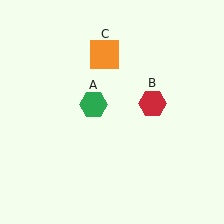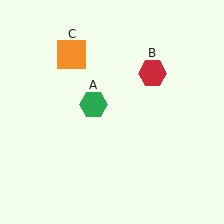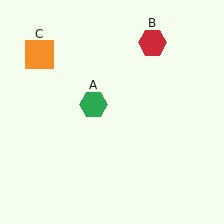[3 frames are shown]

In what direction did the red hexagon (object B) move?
The red hexagon (object B) moved up.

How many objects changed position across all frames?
2 objects changed position: red hexagon (object B), orange square (object C).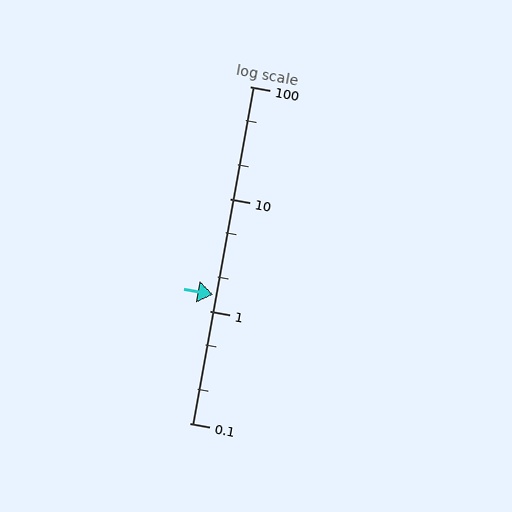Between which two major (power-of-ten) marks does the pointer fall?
The pointer is between 1 and 10.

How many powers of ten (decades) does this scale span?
The scale spans 3 decades, from 0.1 to 100.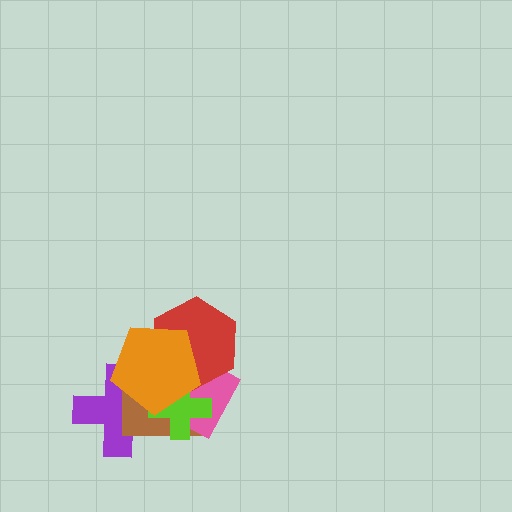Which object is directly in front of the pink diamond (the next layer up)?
The red hexagon is directly in front of the pink diamond.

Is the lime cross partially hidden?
Yes, it is partially covered by another shape.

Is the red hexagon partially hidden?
Yes, it is partially covered by another shape.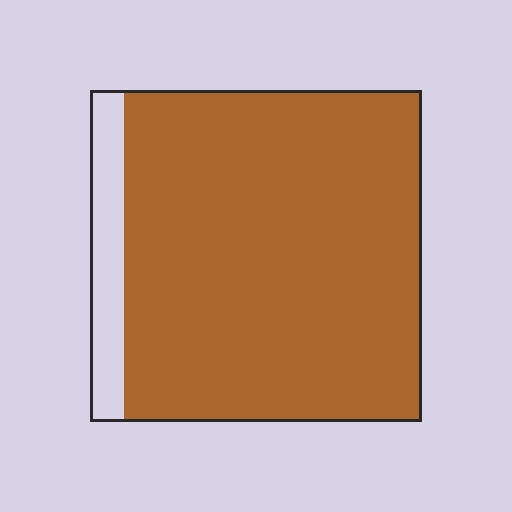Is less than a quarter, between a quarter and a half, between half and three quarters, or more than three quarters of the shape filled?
More than three quarters.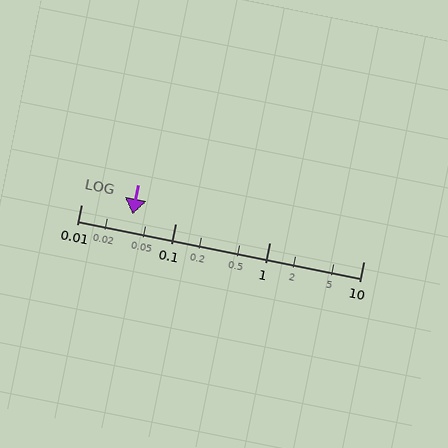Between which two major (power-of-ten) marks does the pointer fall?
The pointer is between 0.01 and 0.1.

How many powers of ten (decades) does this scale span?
The scale spans 3 decades, from 0.01 to 10.